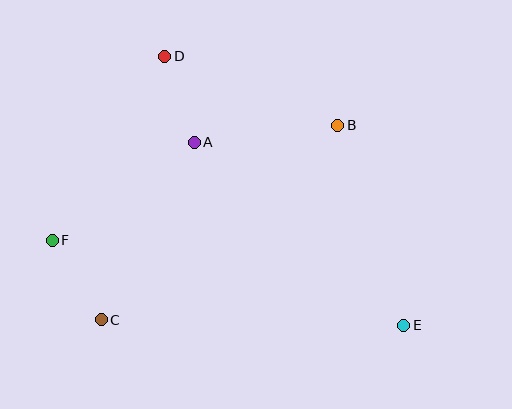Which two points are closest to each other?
Points A and D are closest to each other.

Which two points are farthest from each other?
Points E and F are farthest from each other.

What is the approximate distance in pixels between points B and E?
The distance between B and E is approximately 210 pixels.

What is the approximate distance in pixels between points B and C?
The distance between B and C is approximately 306 pixels.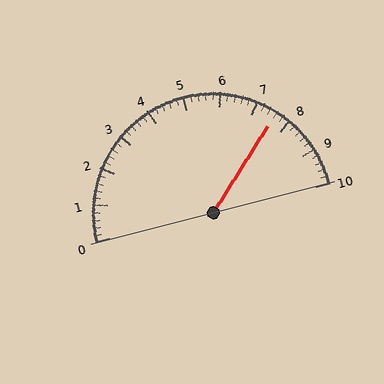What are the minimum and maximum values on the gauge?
The gauge ranges from 0 to 10.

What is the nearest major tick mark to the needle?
The nearest major tick mark is 8.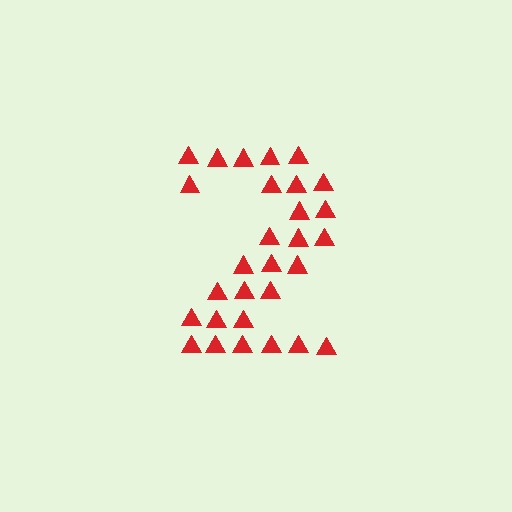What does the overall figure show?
The overall figure shows the digit 2.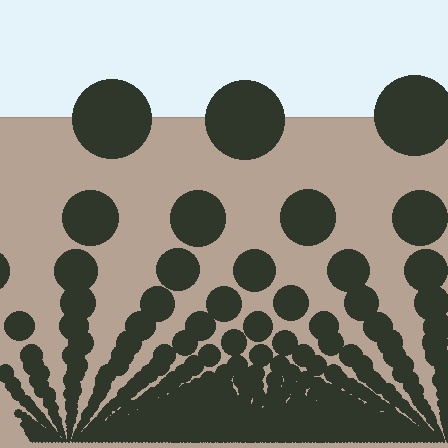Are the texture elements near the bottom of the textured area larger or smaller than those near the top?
Smaller. The gradient is inverted — elements near the bottom are smaller and denser.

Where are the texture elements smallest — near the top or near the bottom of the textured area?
Near the bottom.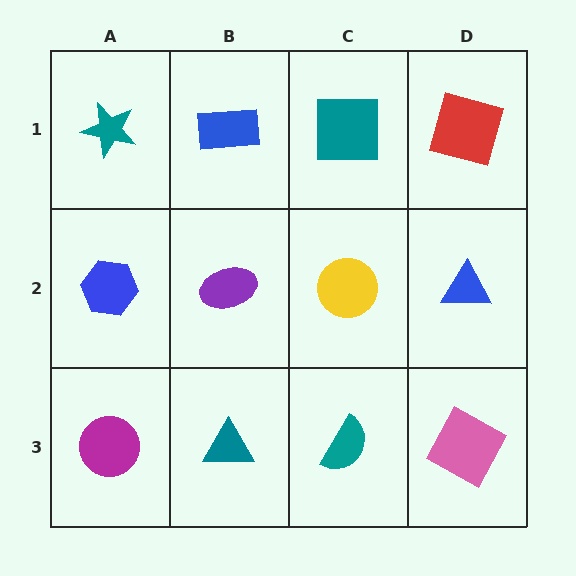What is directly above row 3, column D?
A blue triangle.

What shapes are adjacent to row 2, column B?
A blue rectangle (row 1, column B), a teal triangle (row 3, column B), a blue hexagon (row 2, column A), a yellow circle (row 2, column C).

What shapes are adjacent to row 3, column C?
A yellow circle (row 2, column C), a teal triangle (row 3, column B), a pink square (row 3, column D).